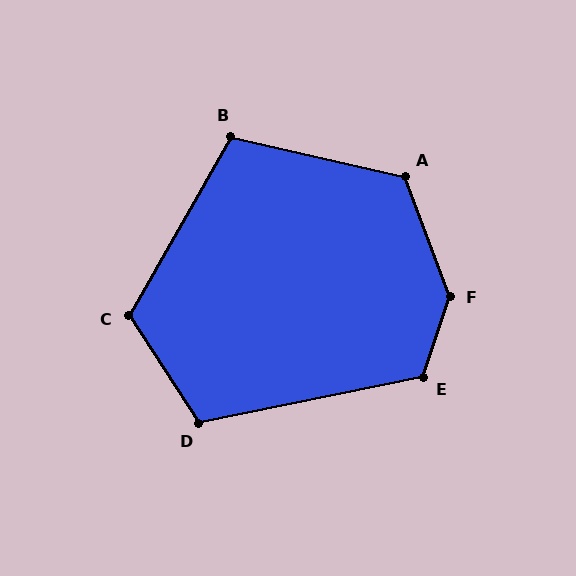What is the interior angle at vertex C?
Approximately 117 degrees (obtuse).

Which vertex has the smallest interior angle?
B, at approximately 107 degrees.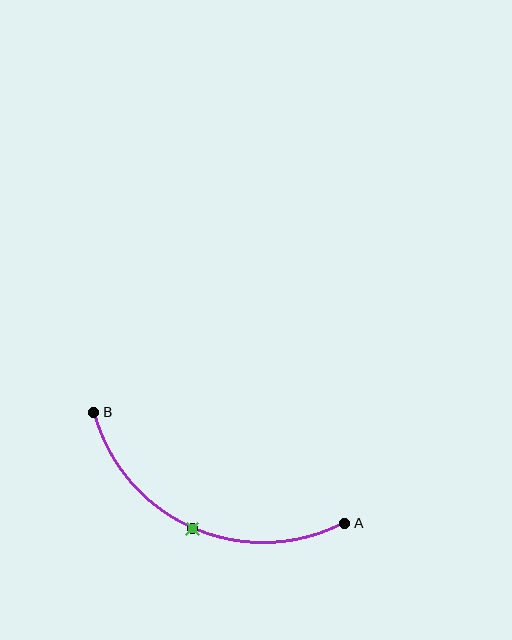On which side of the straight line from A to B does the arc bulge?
The arc bulges below the straight line connecting A and B.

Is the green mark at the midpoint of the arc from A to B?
Yes. The green mark lies on the arc at equal arc-length from both A and B — it is the arc midpoint.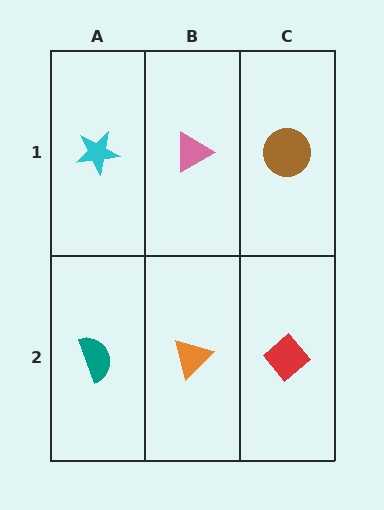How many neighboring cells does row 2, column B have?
3.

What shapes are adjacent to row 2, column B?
A pink triangle (row 1, column B), a teal semicircle (row 2, column A), a red diamond (row 2, column C).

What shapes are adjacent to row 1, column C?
A red diamond (row 2, column C), a pink triangle (row 1, column B).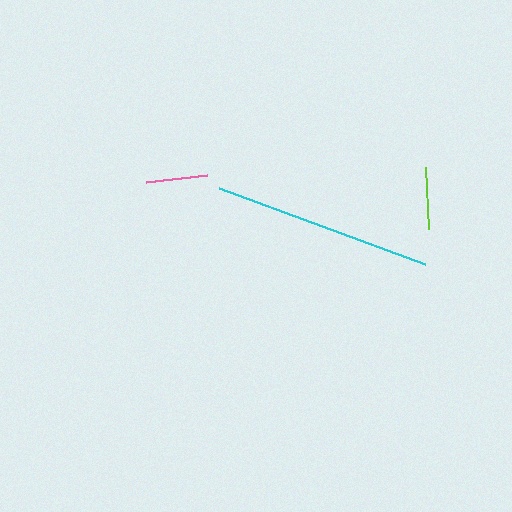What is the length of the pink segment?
The pink segment is approximately 62 pixels long.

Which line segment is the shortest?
The pink line is the shortest at approximately 62 pixels.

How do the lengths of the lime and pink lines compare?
The lime and pink lines are approximately the same length.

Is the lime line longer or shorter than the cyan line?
The cyan line is longer than the lime line.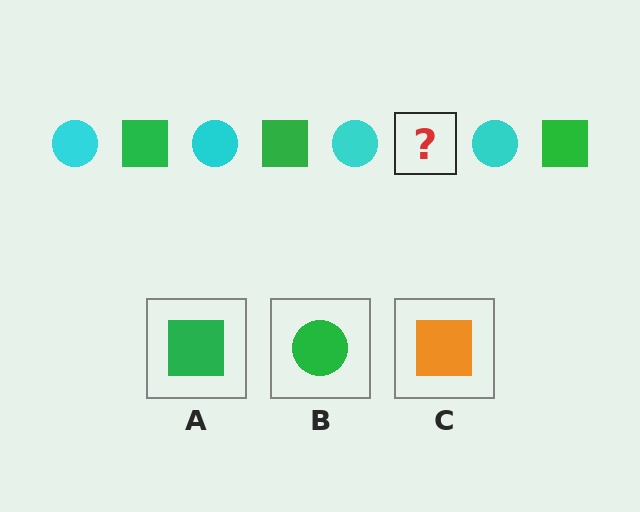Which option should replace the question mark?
Option A.